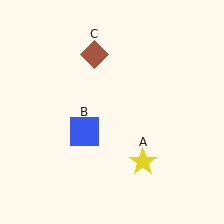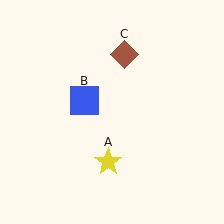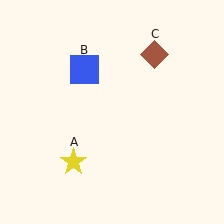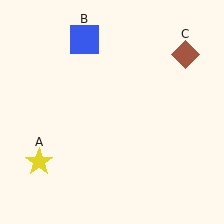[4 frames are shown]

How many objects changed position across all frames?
3 objects changed position: yellow star (object A), blue square (object B), brown diamond (object C).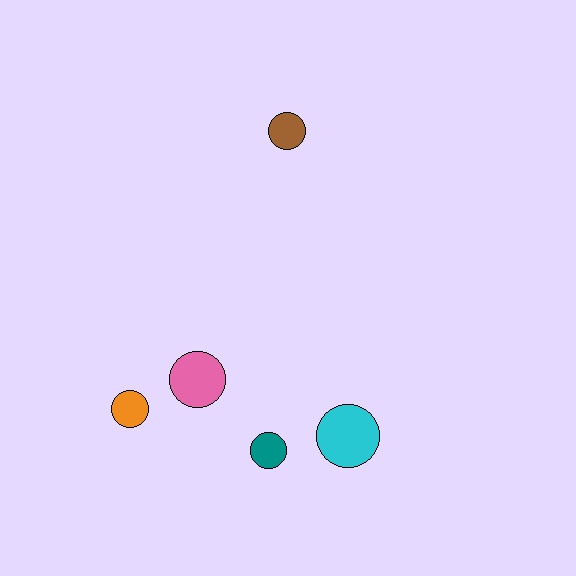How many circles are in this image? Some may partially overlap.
There are 5 circles.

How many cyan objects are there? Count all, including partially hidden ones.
There is 1 cyan object.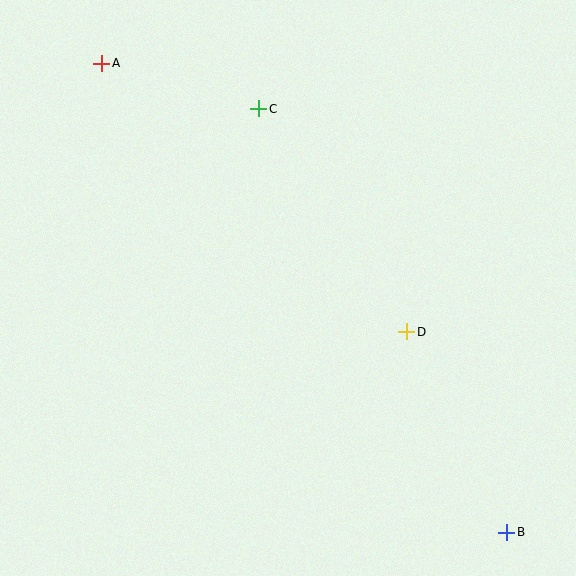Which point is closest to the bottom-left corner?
Point D is closest to the bottom-left corner.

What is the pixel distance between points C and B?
The distance between C and B is 491 pixels.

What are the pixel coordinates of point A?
Point A is at (102, 63).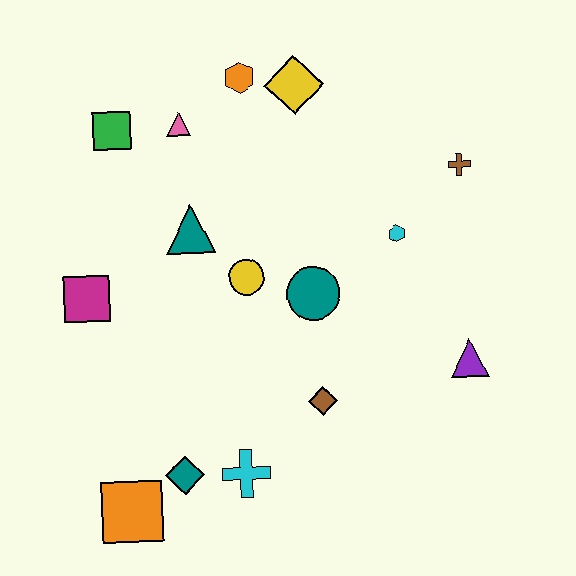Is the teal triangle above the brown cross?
No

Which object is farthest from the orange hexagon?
The orange square is farthest from the orange hexagon.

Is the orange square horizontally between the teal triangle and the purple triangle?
No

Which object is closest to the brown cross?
The cyan hexagon is closest to the brown cross.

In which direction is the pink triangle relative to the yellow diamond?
The pink triangle is to the left of the yellow diamond.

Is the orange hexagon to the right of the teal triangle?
Yes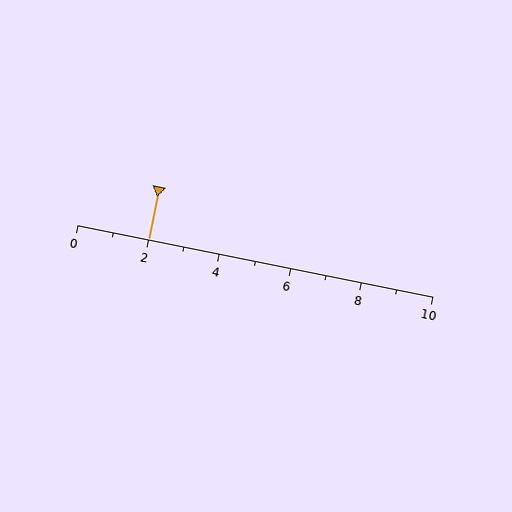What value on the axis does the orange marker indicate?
The marker indicates approximately 2.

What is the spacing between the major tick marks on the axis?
The major ticks are spaced 2 apart.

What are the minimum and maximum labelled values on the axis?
The axis runs from 0 to 10.